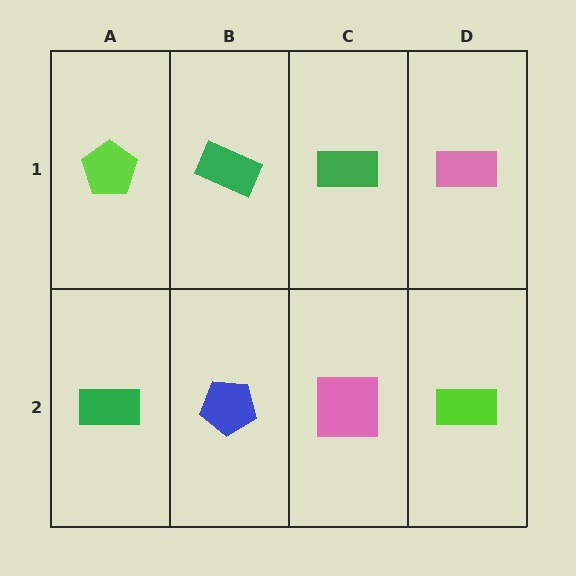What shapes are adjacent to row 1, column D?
A lime rectangle (row 2, column D), a green rectangle (row 1, column C).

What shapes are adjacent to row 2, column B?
A green rectangle (row 1, column B), a green rectangle (row 2, column A), a pink square (row 2, column C).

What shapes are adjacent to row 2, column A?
A lime pentagon (row 1, column A), a blue pentagon (row 2, column B).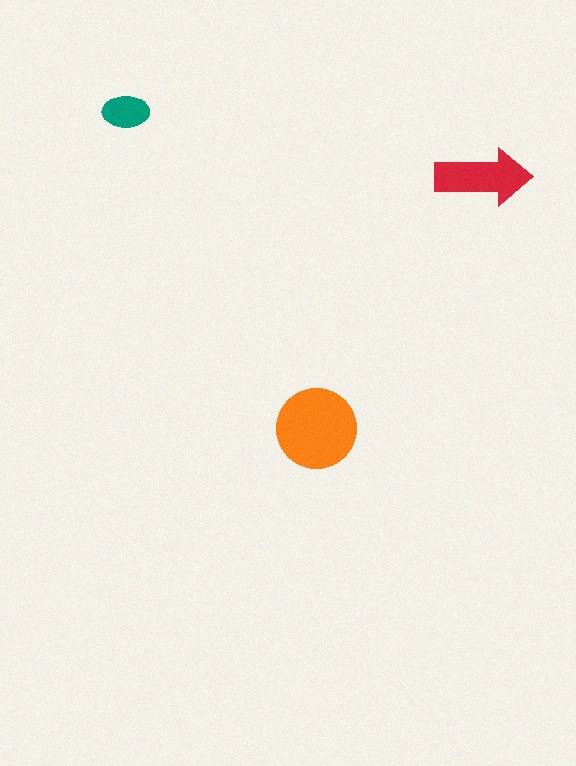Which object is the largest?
The orange circle.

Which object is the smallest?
The teal ellipse.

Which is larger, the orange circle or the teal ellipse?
The orange circle.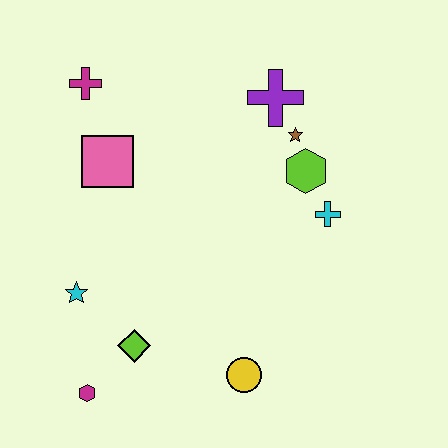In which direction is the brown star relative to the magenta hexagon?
The brown star is above the magenta hexagon.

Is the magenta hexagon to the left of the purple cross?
Yes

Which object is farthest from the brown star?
The magenta hexagon is farthest from the brown star.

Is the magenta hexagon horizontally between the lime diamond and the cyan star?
Yes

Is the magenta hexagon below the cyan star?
Yes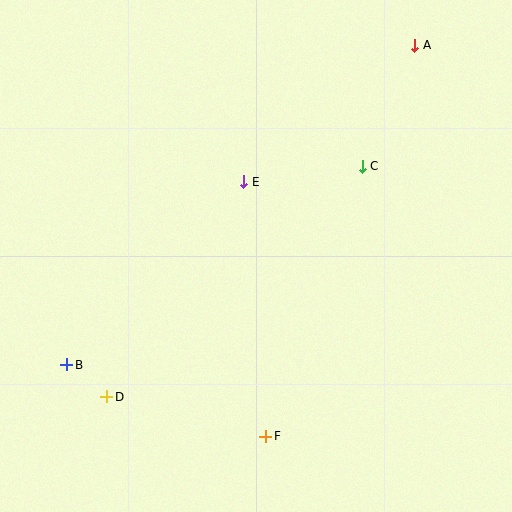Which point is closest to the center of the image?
Point E at (244, 182) is closest to the center.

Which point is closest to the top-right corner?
Point A is closest to the top-right corner.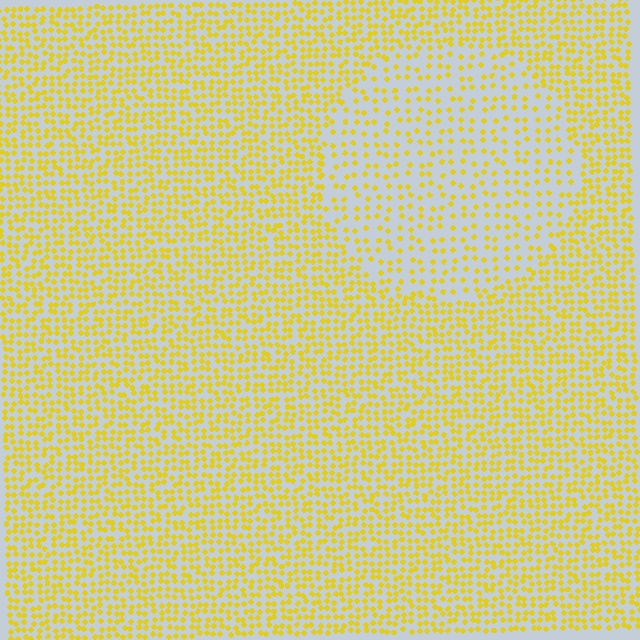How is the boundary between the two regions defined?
The boundary is defined by a change in element density (approximately 2.0x ratio). All elements are the same color, size, and shape.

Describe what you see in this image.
The image contains small yellow elements arranged at two different densities. A circle-shaped region is visible where the elements are less densely packed than the surrounding area.